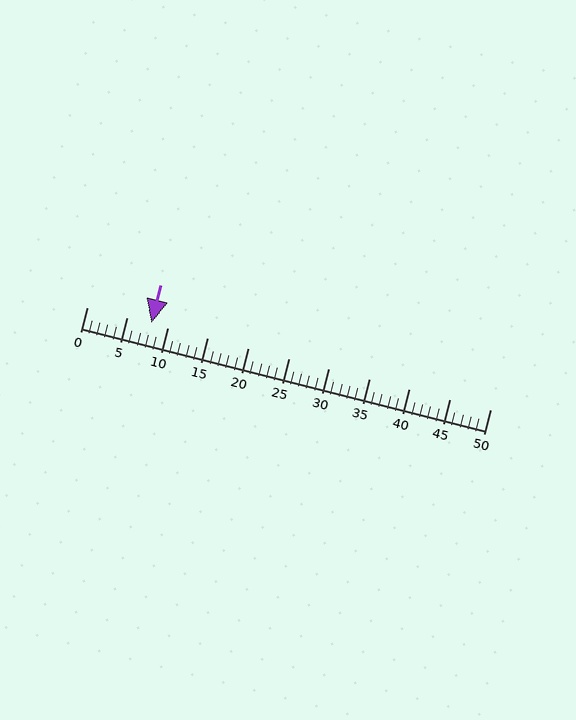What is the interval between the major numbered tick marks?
The major tick marks are spaced 5 units apart.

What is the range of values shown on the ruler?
The ruler shows values from 0 to 50.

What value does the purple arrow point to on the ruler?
The purple arrow points to approximately 8.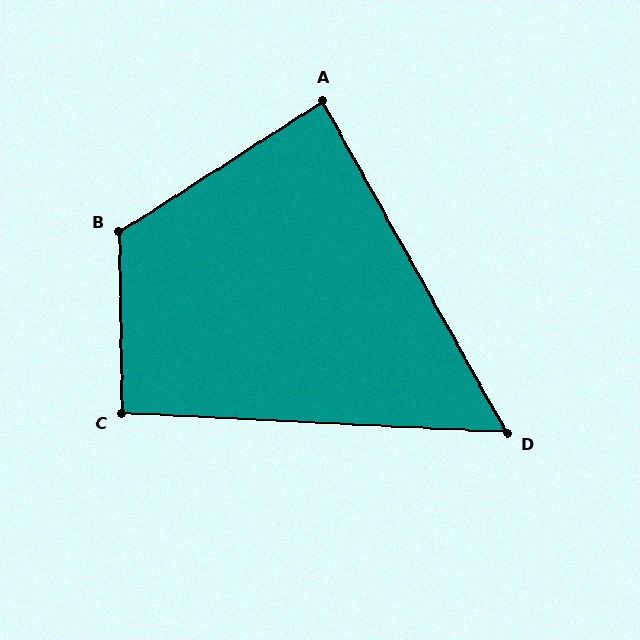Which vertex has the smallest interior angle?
D, at approximately 58 degrees.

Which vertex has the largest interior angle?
B, at approximately 122 degrees.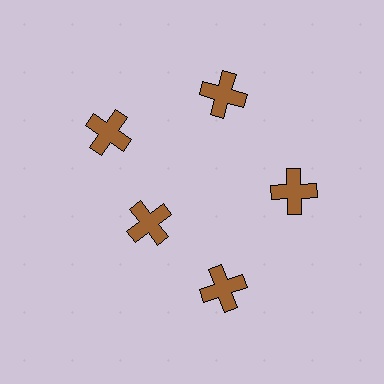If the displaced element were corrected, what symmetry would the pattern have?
It would have 5-fold rotational symmetry — the pattern would map onto itself every 72 degrees.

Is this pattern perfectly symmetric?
No. The 5 brown crosses are arranged in a ring, but one element near the 8 o'clock position is pulled inward toward the center, breaking the 5-fold rotational symmetry.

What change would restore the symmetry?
The symmetry would be restored by moving it outward, back onto the ring so that all 5 crosses sit at equal angles and equal distance from the center.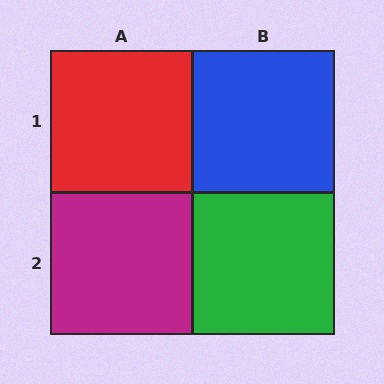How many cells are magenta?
1 cell is magenta.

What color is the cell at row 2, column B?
Green.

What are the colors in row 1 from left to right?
Red, blue.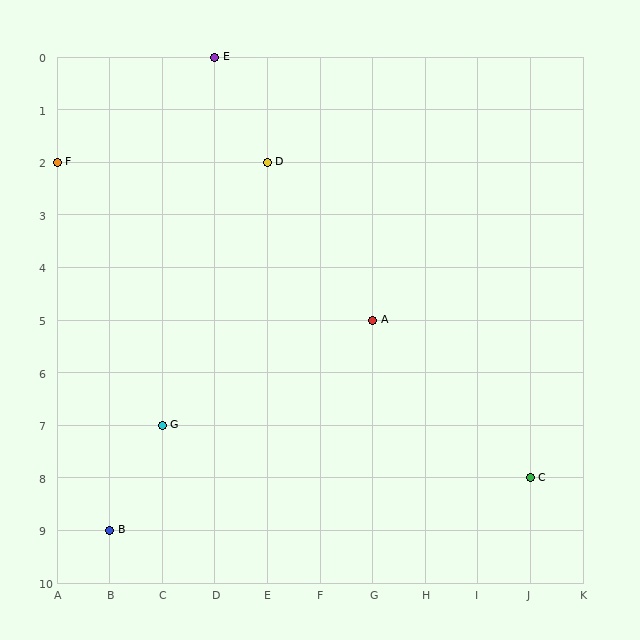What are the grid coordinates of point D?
Point D is at grid coordinates (E, 2).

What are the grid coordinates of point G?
Point G is at grid coordinates (C, 7).